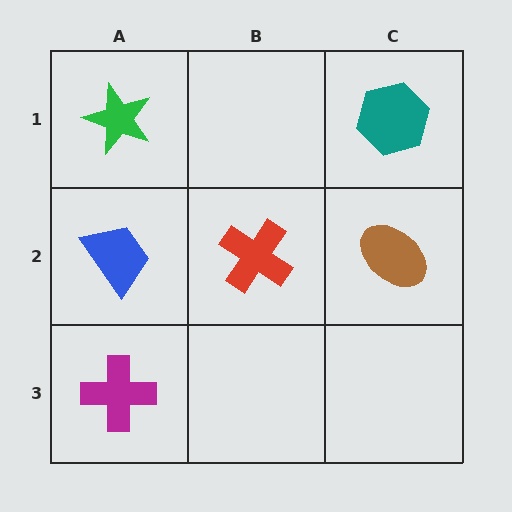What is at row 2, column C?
A brown ellipse.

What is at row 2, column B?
A red cross.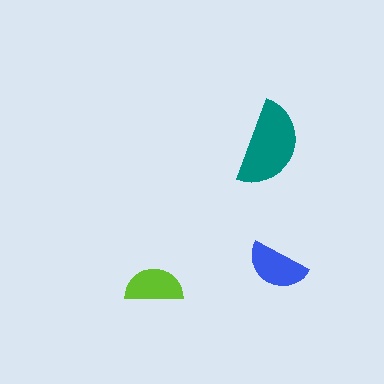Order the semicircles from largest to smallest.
the teal one, the blue one, the lime one.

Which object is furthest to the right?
The blue semicircle is rightmost.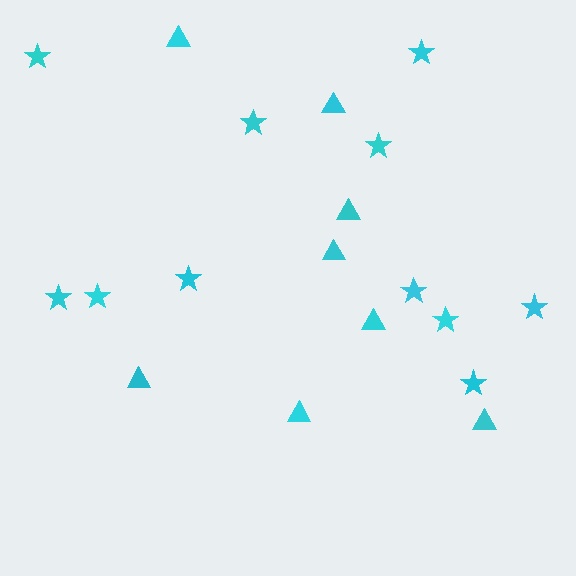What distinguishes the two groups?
There are 2 groups: one group of stars (11) and one group of triangles (8).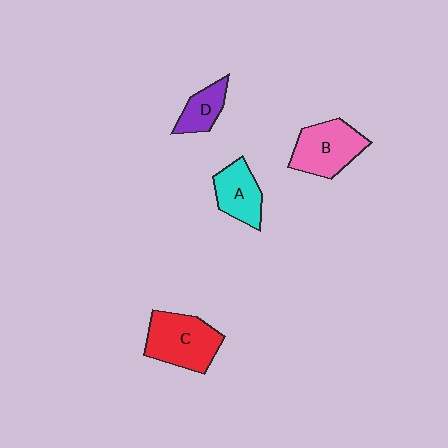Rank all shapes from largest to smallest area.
From largest to smallest: C (red), B (pink), A (cyan), D (purple).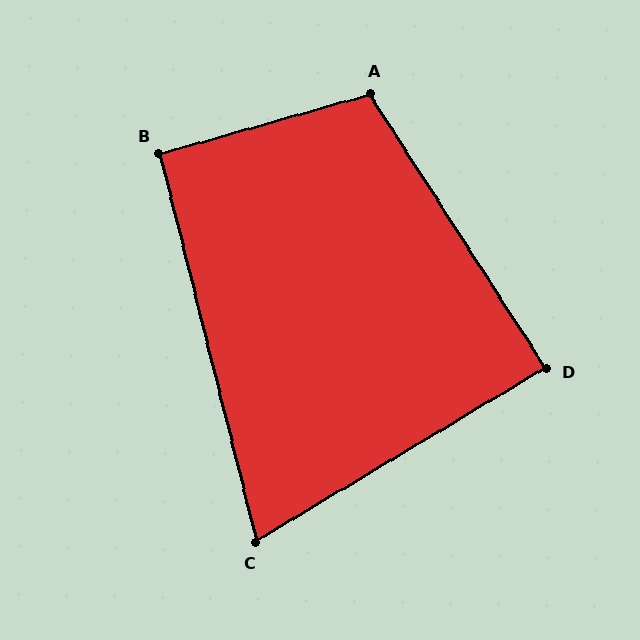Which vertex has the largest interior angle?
A, at approximately 107 degrees.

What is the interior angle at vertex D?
Approximately 88 degrees (approximately right).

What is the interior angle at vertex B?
Approximately 92 degrees (approximately right).